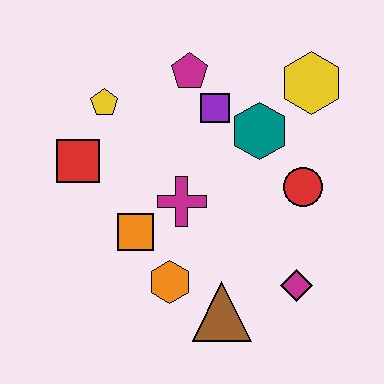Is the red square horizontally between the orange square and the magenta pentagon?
No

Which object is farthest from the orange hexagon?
The yellow hexagon is farthest from the orange hexagon.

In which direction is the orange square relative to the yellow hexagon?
The orange square is to the left of the yellow hexagon.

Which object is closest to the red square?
The yellow pentagon is closest to the red square.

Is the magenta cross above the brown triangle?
Yes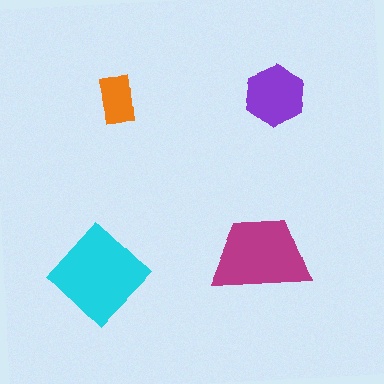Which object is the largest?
The cyan diamond.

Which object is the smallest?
The orange rectangle.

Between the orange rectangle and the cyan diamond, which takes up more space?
The cyan diamond.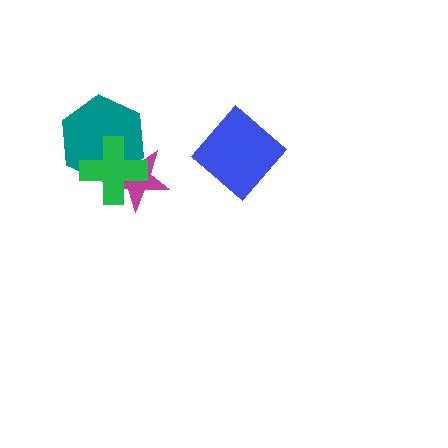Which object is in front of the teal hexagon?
The green cross is in front of the teal hexagon.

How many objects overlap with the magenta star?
2 objects overlap with the magenta star.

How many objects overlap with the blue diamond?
0 objects overlap with the blue diamond.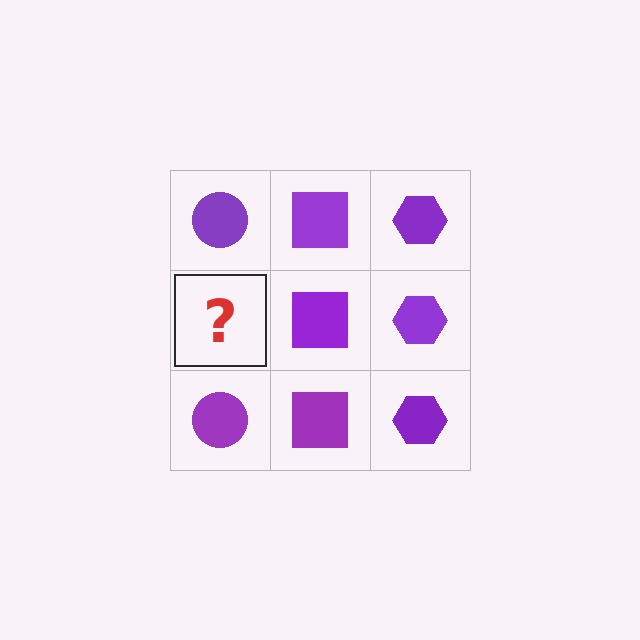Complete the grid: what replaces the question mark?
The question mark should be replaced with a purple circle.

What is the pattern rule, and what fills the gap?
The rule is that each column has a consistent shape. The gap should be filled with a purple circle.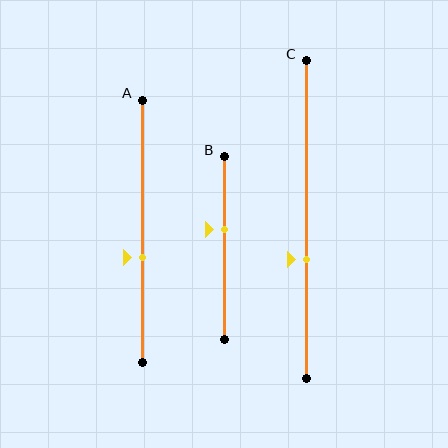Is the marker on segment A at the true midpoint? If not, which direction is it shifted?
No, the marker on segment A is shifted downward by about 10% of the segment length.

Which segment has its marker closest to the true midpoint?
Segment A has its marker closest to the true midpoint.